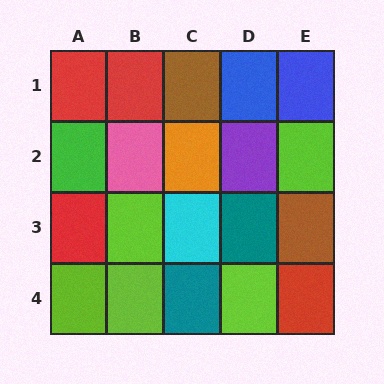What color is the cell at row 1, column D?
Blue.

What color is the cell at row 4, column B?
Lime.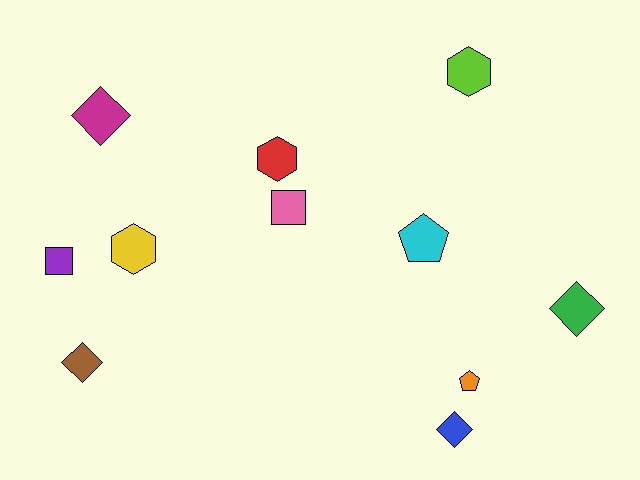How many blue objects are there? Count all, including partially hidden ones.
There is 1 blue object.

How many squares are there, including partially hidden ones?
There are 2 squares.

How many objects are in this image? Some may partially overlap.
There are 11 objects.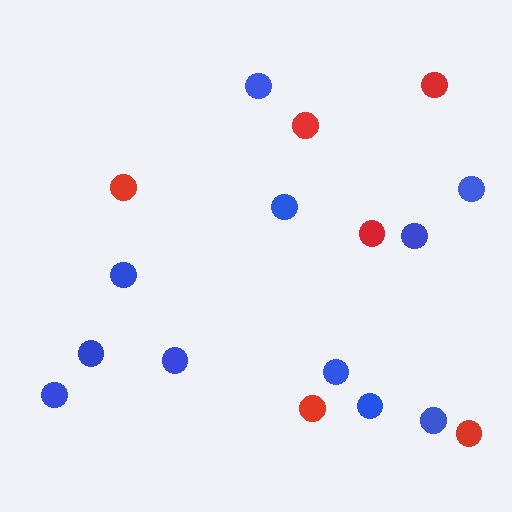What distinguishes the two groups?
There are 2 groups: one group of blue circles (11) and one group of red circles (6).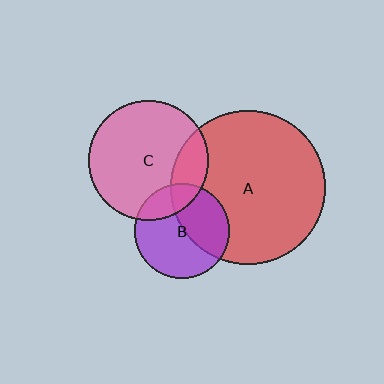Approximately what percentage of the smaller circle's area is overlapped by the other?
Approximately 40%.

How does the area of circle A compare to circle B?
Approximately 2.6 times.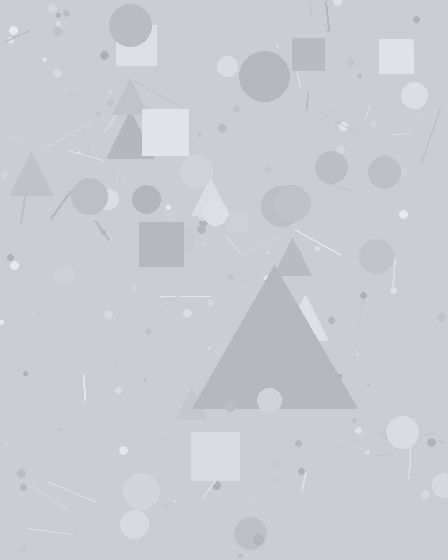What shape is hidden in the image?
A triangle is hidden in the image.